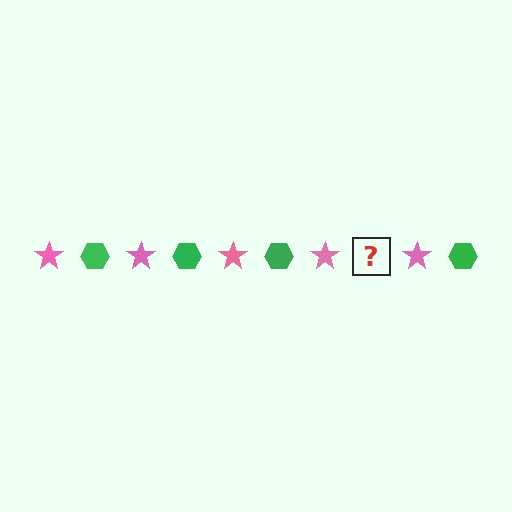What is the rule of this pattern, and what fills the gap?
The rule is that the pattern alternates between pink star and green hexagon. The gap should be filled with a green hexagon.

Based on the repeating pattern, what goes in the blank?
The blank should be a green hexagon.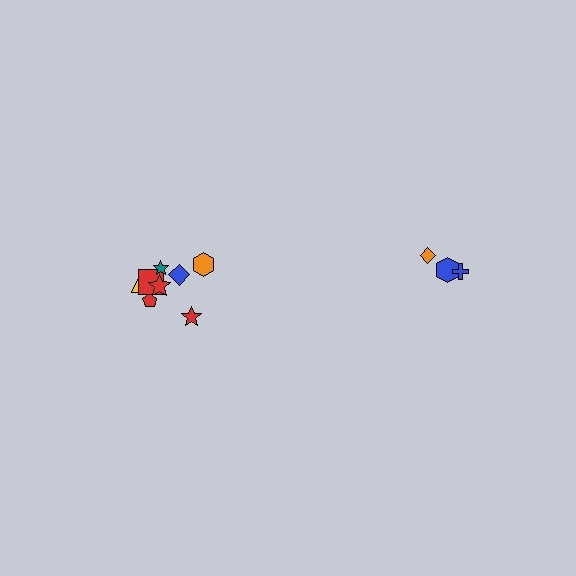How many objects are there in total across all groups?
There are 11 objects.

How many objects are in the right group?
There are 3 objects.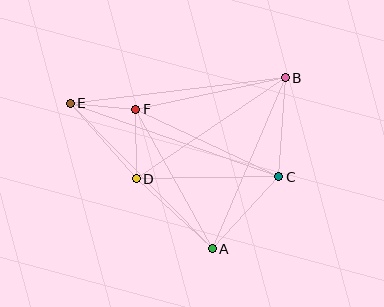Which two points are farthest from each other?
Points C and E are farthest from each other.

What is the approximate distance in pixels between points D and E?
The distance between D and E is approximately 100 pixels.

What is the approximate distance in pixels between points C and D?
The distance between C and D is approximately 142 pixels.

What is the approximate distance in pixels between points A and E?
The distance between A and E is approximately 203 pixels.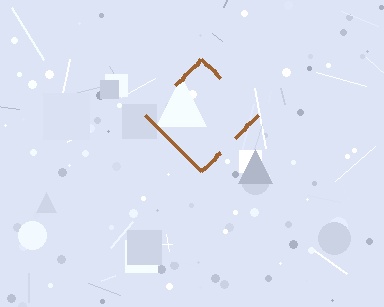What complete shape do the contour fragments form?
The contour fragments form a diamond.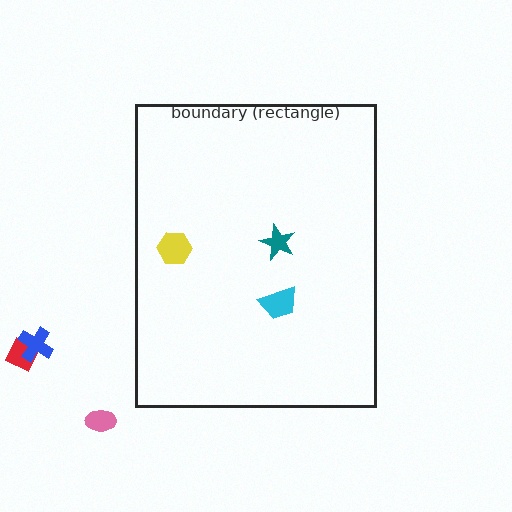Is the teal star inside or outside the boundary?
Inside.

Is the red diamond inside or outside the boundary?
Outside.